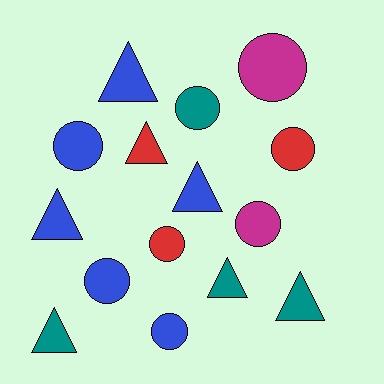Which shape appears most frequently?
Circle, with 8 objects.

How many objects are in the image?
There are 15 objects.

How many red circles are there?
There are 2 red circles.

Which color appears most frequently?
Blue, with 6 objects.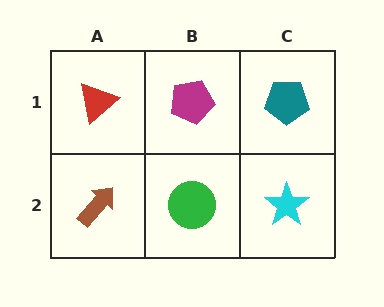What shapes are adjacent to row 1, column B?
A green circle (row 2, column B), a red triangle (row 1, column A), a teal pentagon (row 1, column C).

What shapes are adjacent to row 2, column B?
A magenta pentagon (row 1, column B), a brown arrow (row 2, column A), a cyan star (row 2, column C).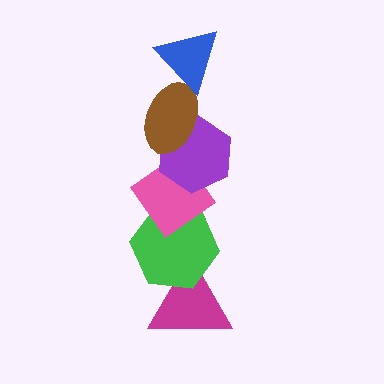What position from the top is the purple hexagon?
The purple hexagon is 3rd from the top.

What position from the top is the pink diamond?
The pink diamond is 4th from the top.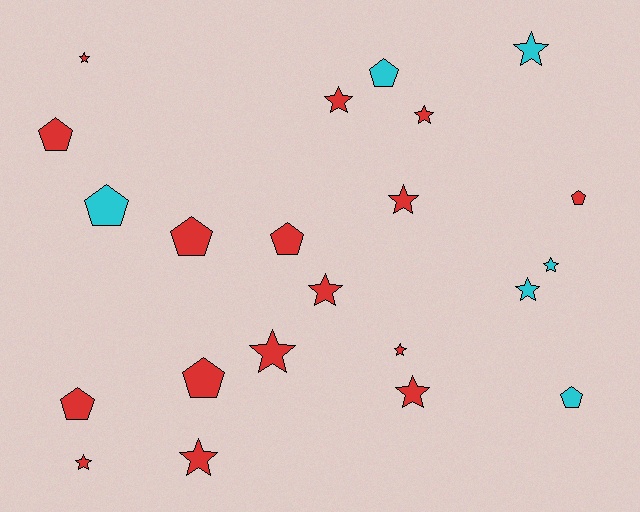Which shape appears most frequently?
Star, with 13 objects.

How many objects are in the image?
There are 22 objects.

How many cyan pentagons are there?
There are 3 cyan pentagons.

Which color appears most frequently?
Red, with 16 objects.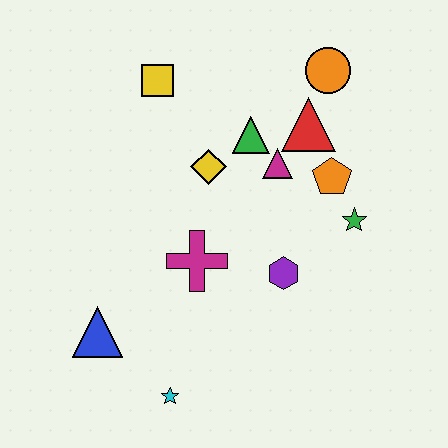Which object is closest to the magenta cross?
The purple hexagon is closest to the magenta cross.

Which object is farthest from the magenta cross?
The orange circle is farthest from the magenta cross.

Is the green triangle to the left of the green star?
Yes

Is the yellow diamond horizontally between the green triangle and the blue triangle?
Yes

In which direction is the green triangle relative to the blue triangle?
The green triangle is above the blue triangle.